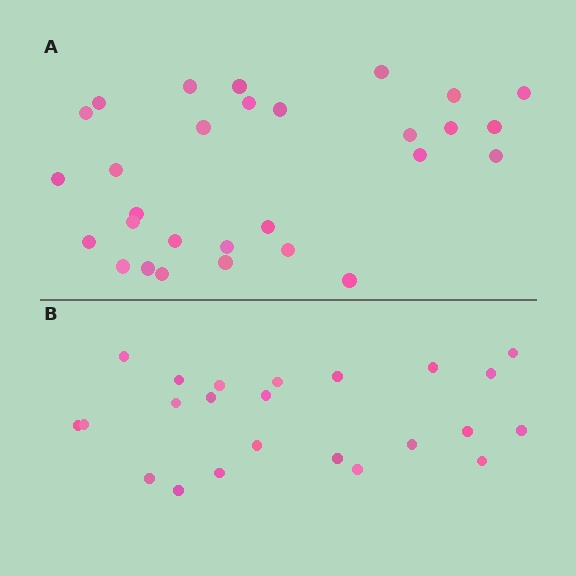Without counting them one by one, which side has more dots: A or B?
Region A (the top region) has more dots.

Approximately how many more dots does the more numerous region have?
Region A has about 6 more dots than region B.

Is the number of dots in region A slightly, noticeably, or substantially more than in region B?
Region A has noticeably more, but not dramatically so. The ratio is roughly 1.3 to 1.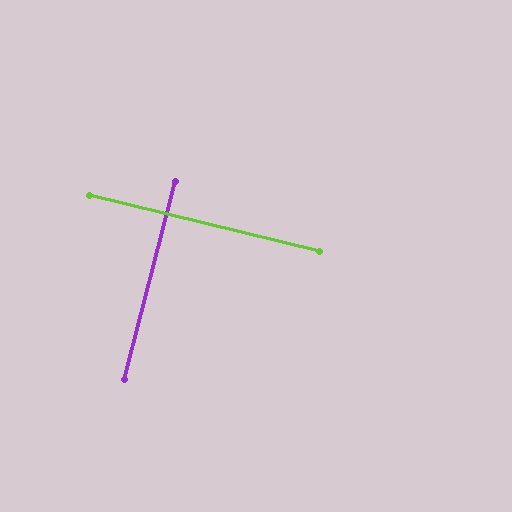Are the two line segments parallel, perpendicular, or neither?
Perpendicular — they meet at approximately 89°.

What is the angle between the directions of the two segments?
Approximately 89 degrees.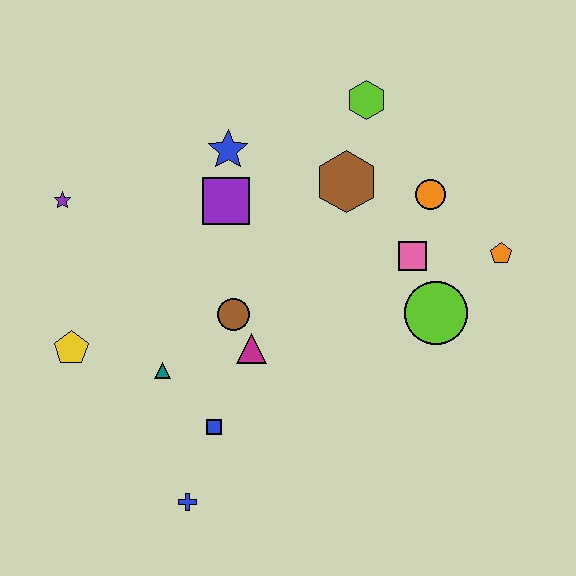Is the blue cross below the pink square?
Yes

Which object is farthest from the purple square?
The blue cross is farthest from the purple square.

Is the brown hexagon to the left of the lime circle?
Yes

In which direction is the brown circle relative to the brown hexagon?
The brown circle is below the brown hexagon.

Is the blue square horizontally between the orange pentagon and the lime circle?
No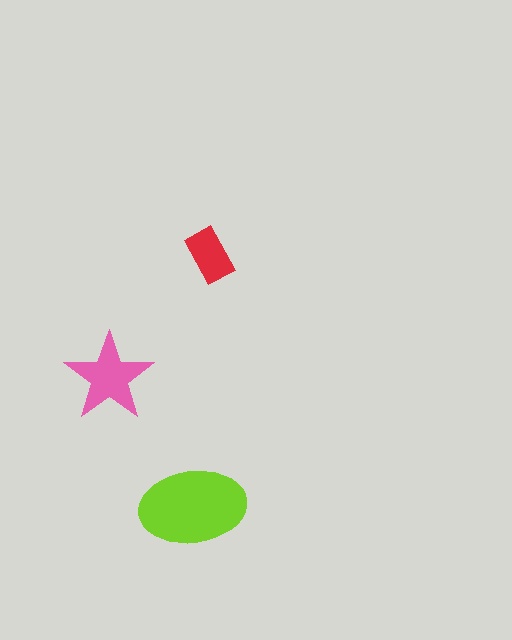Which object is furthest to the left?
The pink star is leftmost.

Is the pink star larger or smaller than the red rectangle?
Larger.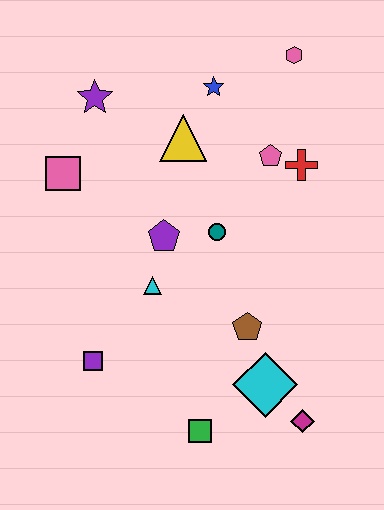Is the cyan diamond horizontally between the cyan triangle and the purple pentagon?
No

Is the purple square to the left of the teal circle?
Yes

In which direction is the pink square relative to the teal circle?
The pink square is to the left of the teal circle.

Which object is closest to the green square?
The cyan diamond is closest to the green square.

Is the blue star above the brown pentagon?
Yes